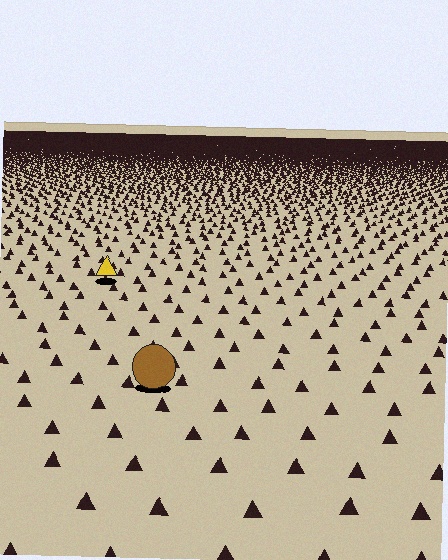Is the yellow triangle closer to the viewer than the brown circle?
No. The brown circle is closer — you can tell from the texture gradient: the ground texture is coarser near it.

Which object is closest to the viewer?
The brown circle is closest. The texture marks near it are larger and more spread out.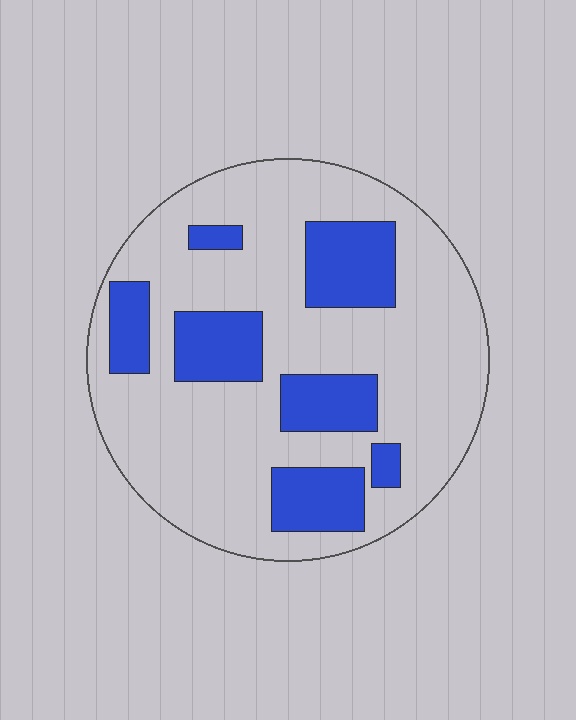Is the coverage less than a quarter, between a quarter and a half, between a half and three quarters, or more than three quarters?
Between a quarter and a half.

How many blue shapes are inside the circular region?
7.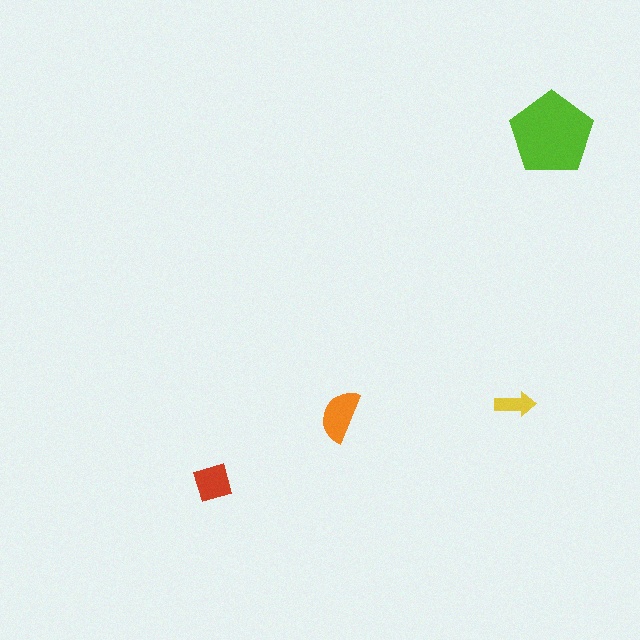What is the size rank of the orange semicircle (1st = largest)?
2nd.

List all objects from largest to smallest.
The lime pentagon, the orange semicircle, the red diamond, the yellow arrow.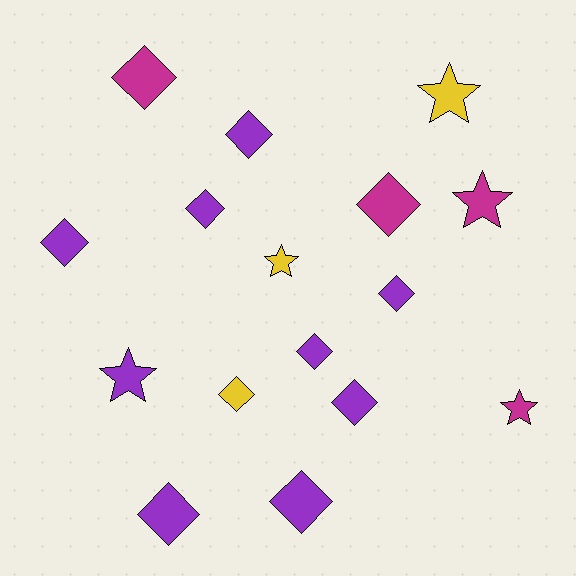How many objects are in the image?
There are 16 objects.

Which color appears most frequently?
Purple, with 9 objects.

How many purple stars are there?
There is 1 purple star.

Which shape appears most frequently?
Diamond, with 11 objects.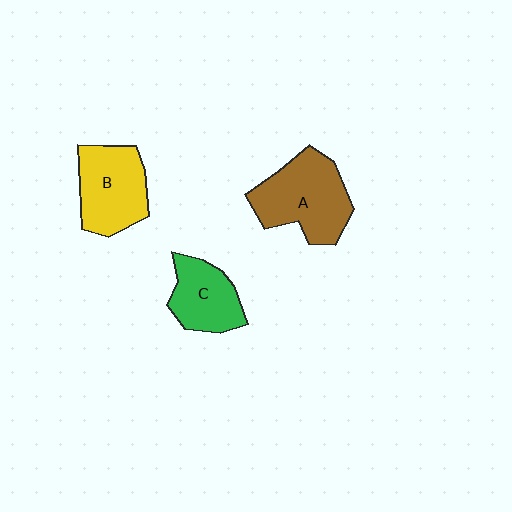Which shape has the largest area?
Shape A (brown).